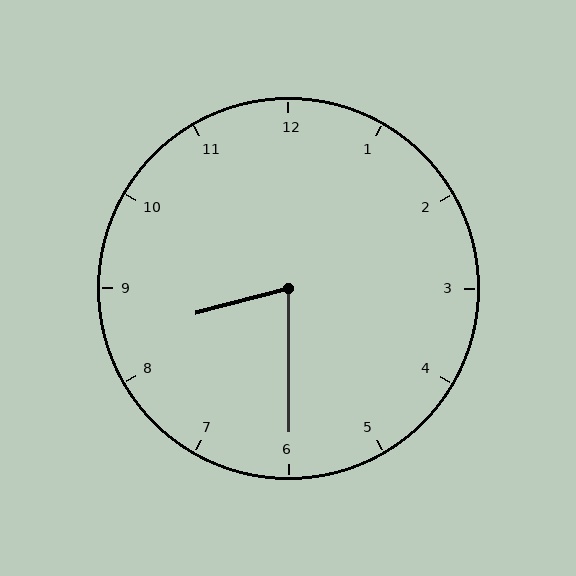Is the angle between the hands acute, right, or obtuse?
It is acute.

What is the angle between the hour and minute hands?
Approximately 75 degrees.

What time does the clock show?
8:30.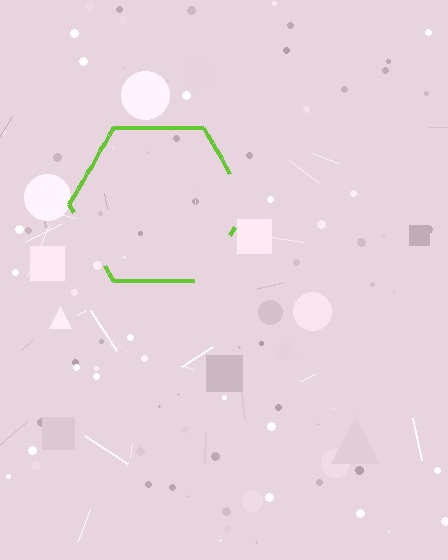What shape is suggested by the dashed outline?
The dashed outline suggests a hexagon.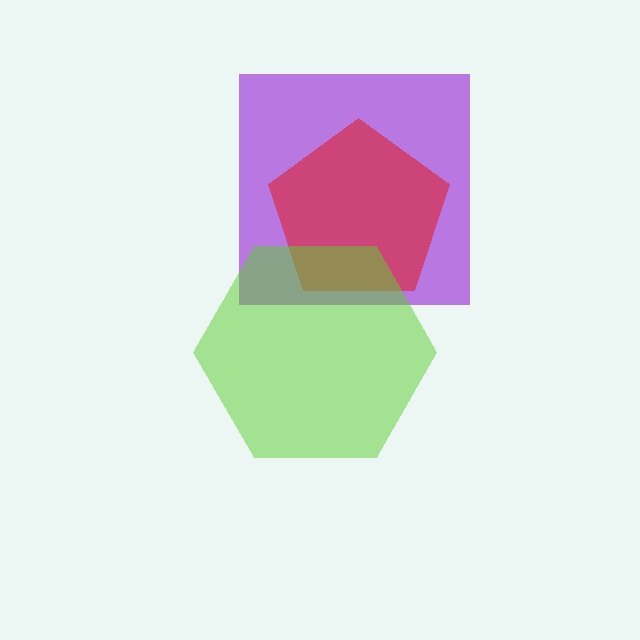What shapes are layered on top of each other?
The layered shapes are: a purple square, a red pentagon, a lime hexagon.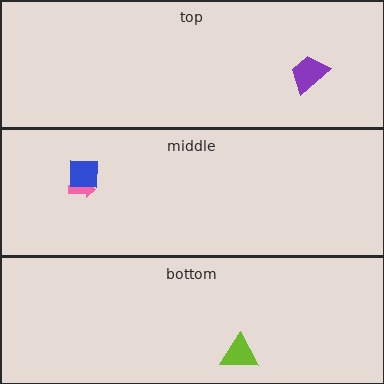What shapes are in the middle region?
The pink arrow, the blue square.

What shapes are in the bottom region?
The lime triangle.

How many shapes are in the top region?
1.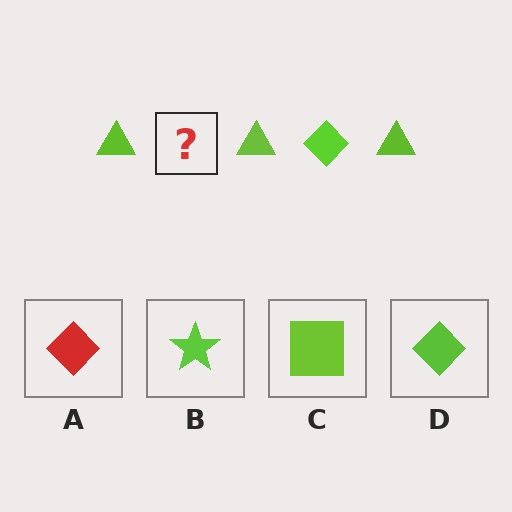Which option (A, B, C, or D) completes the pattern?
D.